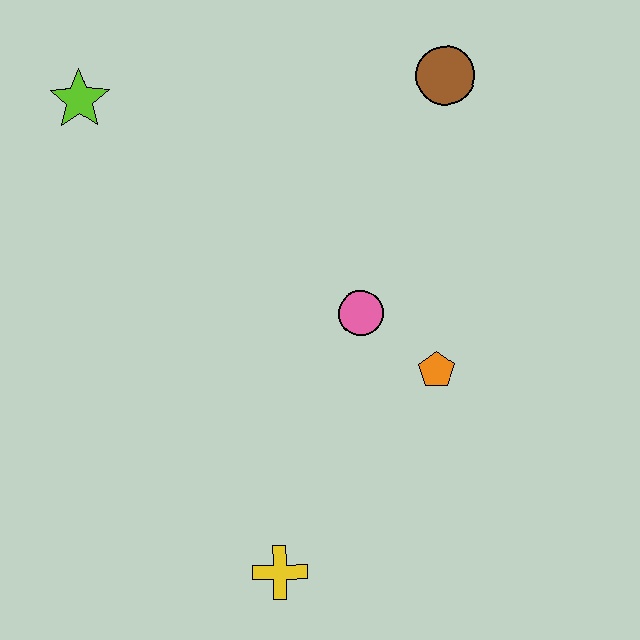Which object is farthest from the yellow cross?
The brown circle is farthest from the yellow cross.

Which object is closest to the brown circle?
The pink circle is closest to the brown circle.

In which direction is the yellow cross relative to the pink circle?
The yellow cross is below the pink circle.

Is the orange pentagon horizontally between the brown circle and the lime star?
Yes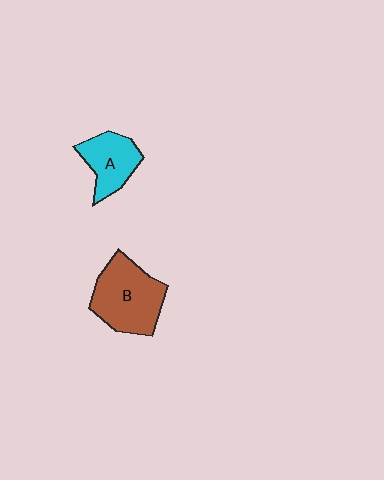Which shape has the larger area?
Shape B (brown).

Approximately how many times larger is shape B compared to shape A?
Approximately 1.6 times.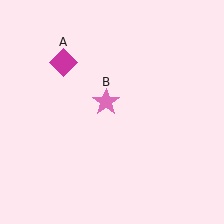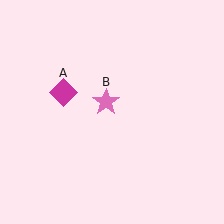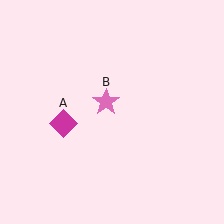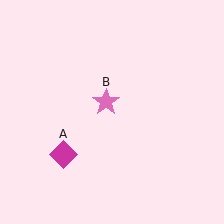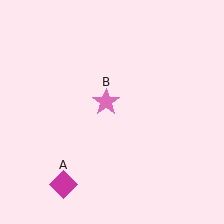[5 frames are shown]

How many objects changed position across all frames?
1 object changed position: magenta diamond (object A).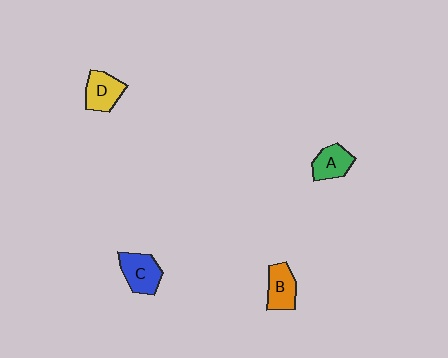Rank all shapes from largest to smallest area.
From largest to smallest: C (blue), D (yellow), B (orange), A (green).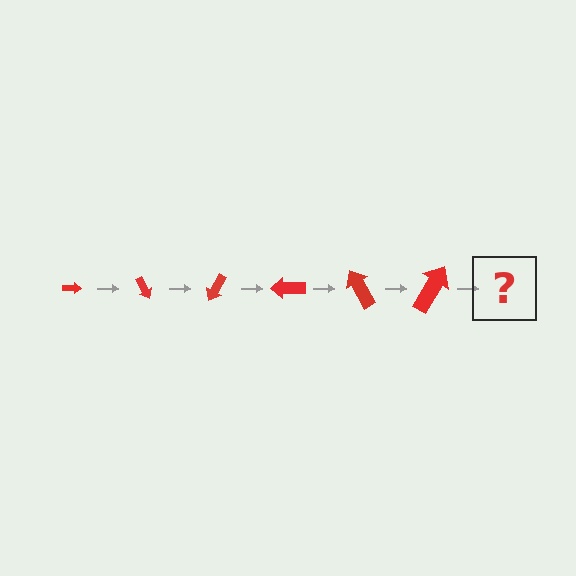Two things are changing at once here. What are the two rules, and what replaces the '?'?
The two rules are that the arrow grows larger each step and it rotates 60 degrees each step. The '?' should be an arrow, larger than the previous one and rotated 360 degrees from the start.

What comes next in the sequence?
The next element should be an arrow, larger than the previous one and rotated 360 degrees from the start.